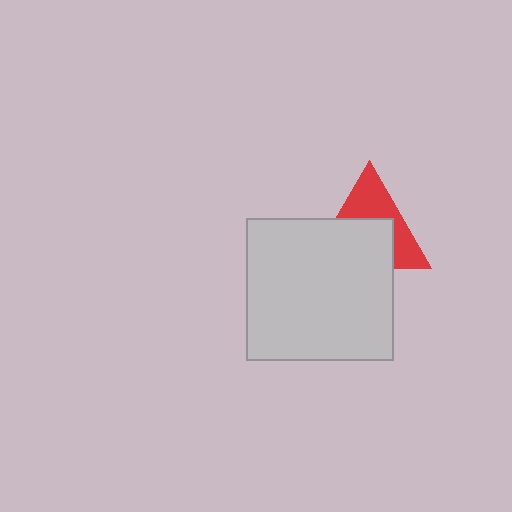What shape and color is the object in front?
The object in front is a light gray rectangle.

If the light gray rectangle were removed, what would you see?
You would see the complete red triangle.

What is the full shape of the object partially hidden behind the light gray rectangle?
The partially hidden object is a red triangle.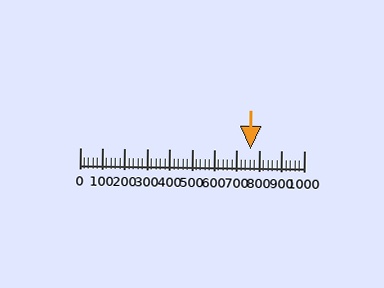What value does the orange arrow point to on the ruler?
The orange arrow points to approximately 759.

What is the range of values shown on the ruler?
The ruler shows values from 0 to 1000.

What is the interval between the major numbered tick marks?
The major tick marks are spaced 100 units apart.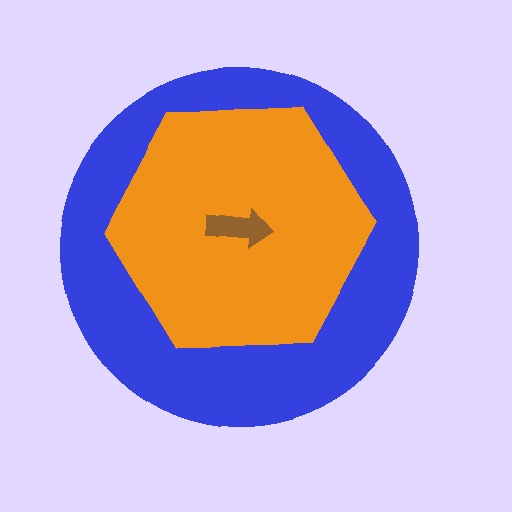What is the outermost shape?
The blue circle.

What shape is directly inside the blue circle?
The orange hexagon.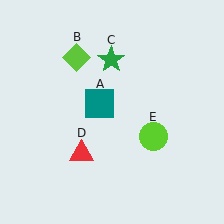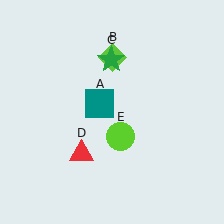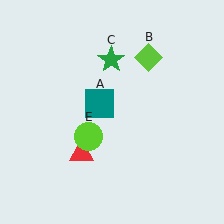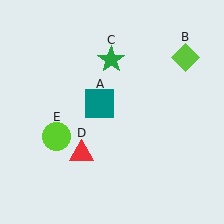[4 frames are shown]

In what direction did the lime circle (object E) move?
The lime circle (object E) moved left.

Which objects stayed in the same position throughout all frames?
Teal square (object A) and green star (object C) and red triangle (object D) remained stationary.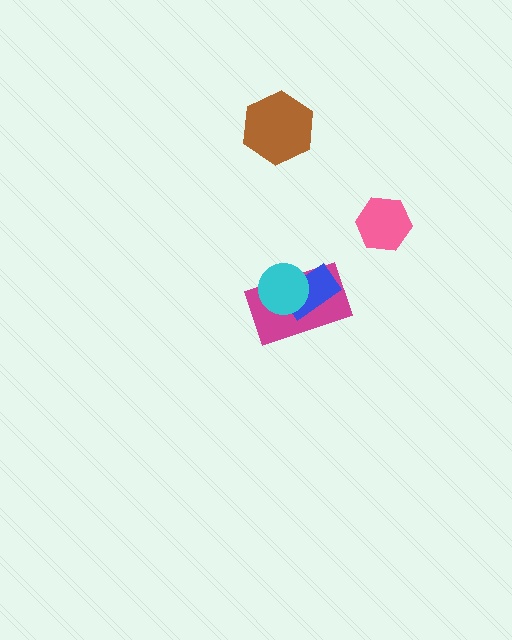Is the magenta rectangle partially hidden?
Yes, it is partially covered by another shape.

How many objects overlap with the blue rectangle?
2 objects overlap with the blue rectangle.